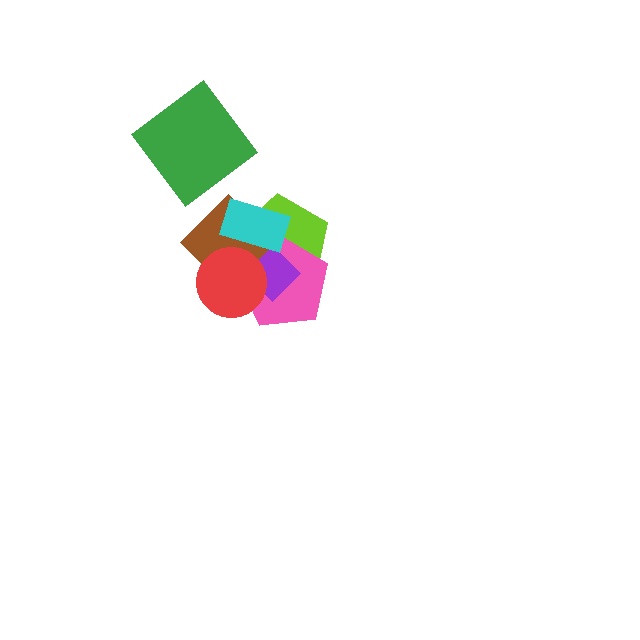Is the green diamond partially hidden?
No, no other shape covers it.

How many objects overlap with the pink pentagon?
5 objects overlap with the pink pentagon.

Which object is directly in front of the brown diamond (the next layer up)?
The cyan rectangle is directly in front of the brown diamond.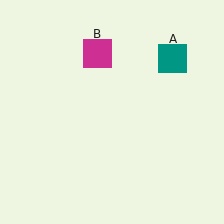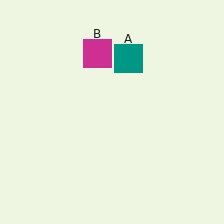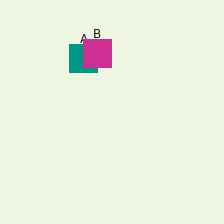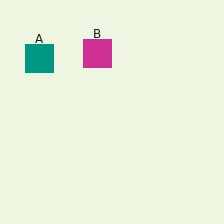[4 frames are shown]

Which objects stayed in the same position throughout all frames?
Magenta square (object B) remained stationary.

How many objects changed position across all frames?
1 object changed position: teal square (object A).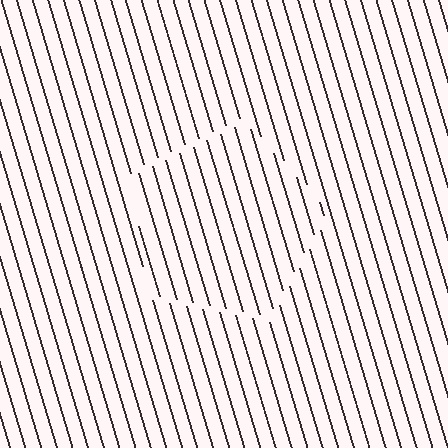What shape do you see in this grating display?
An illusory pentagon. The interior of the shape contains the same grating, shifted by half a period — the contour is defined by the phase discontinuity where line-ends from the inner and outer gratings abut.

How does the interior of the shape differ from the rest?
The interior of the shape contains the same grating, shifted by half a period — the contour is defined by the phase discontinuity where line-ends from the inner and outer gratings abut.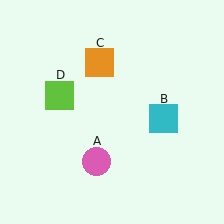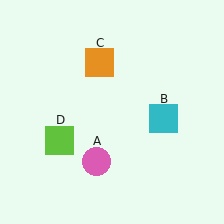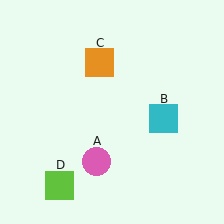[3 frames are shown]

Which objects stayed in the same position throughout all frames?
Pink circle (object A) and cyan square (object B) and orange square (object C) remained stationary.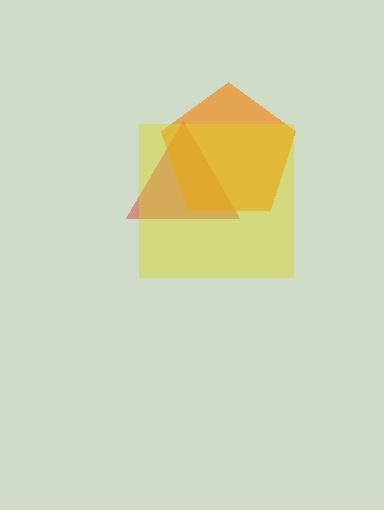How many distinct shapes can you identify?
There are 3 distinct shapes: a red triangle, an orange pentagon, a yellow square.